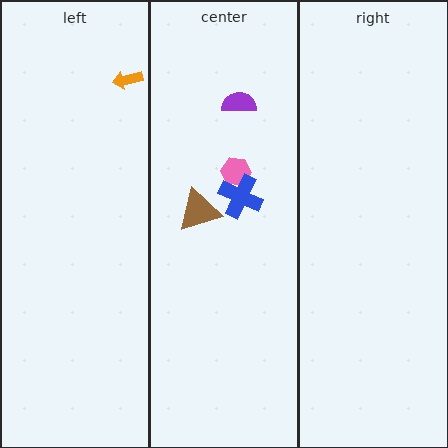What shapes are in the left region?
The orange arrow.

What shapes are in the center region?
The pink hexagon, the purple semicircle, the brown triangle, the blue cross.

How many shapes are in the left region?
1.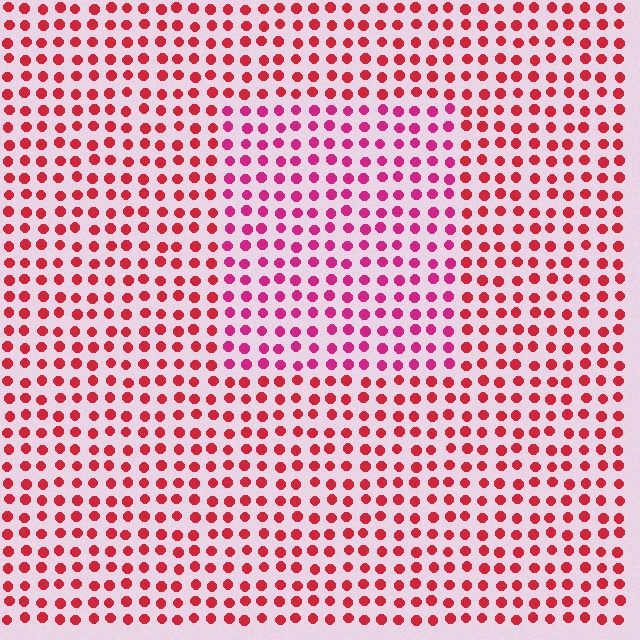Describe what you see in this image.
The image is filled with small red elements in a uniform arrangement. A rectangle-shaped region is visible where the elements are tinted to a slightly different hue, forming a subtle color boundary.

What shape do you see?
I see a rectangle.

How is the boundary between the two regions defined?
The boundary is defined purely by a slight shift in hue (about 27 degrees). Spacing, size, and orientation are identical on both sides.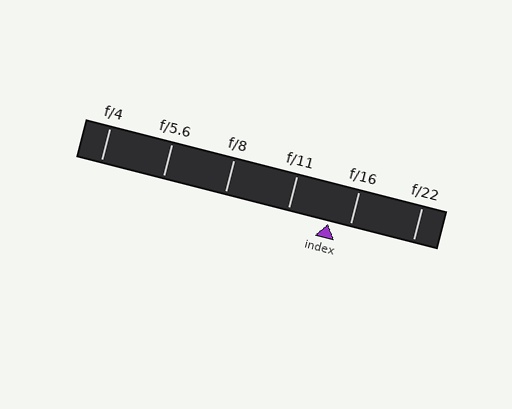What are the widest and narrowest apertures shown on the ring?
The widest aperture shown is f/4 and the narrowest is f/22.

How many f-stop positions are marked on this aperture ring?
There are 6 f-stop positions marked.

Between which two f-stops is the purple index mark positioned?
The index mark is between f/11 and f/16.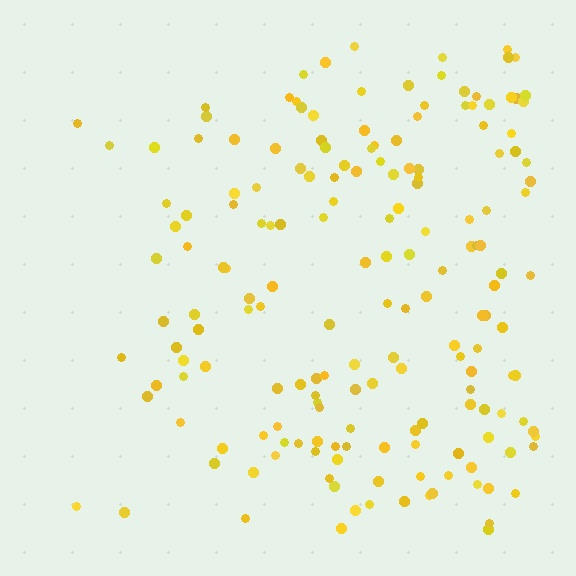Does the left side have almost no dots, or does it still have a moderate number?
Still a moderate number, just noticeably fewer than the right.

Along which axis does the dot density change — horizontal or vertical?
Horizontal.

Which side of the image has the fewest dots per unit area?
The left.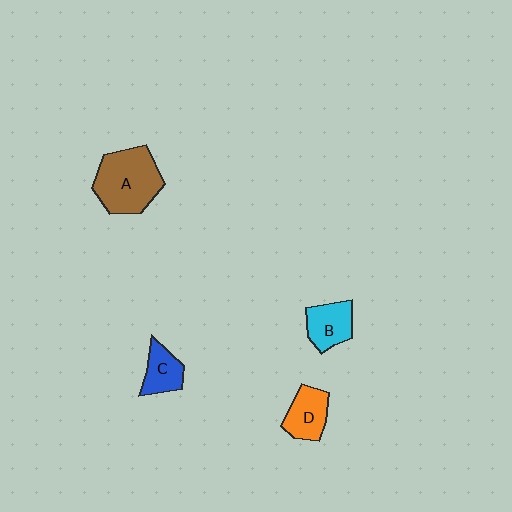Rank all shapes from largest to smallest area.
From largest to smallest: A (brown), D (orange), B (cyan), C (blue).